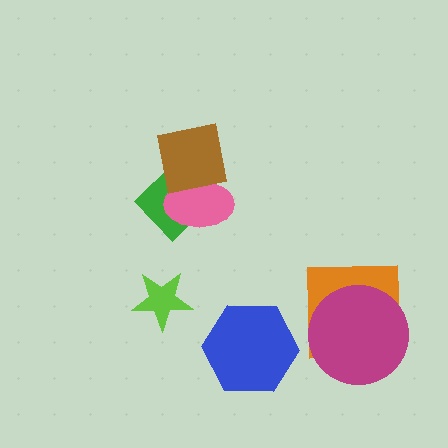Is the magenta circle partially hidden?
No, no other shape covers it.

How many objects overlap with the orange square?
1 object overlaps with the orange square.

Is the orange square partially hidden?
Yes, it is partially covered by another shape.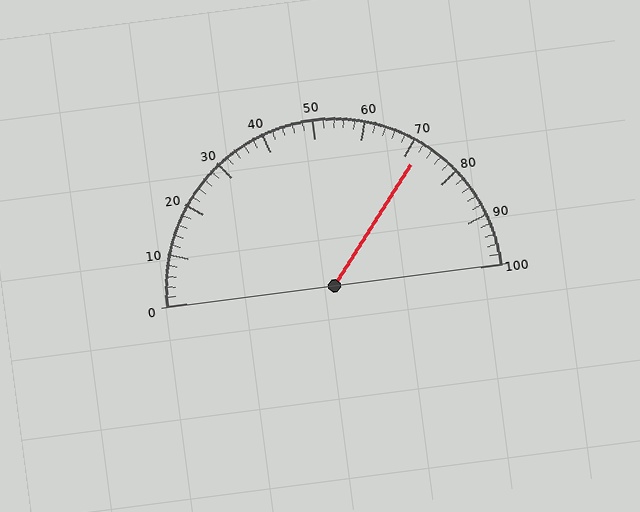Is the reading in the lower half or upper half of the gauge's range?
The reading is in the upper half of the range (0 to 100).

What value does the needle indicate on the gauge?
The needle indicates approximately 72.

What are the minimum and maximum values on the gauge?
The gauge ranges from 0 to 100.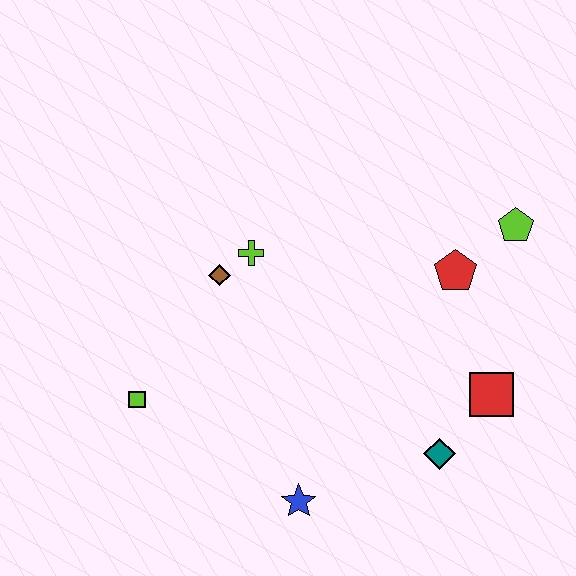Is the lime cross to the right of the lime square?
Yes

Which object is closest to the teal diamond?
The red square is closest to the teal diamond.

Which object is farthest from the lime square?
The lime pentagon is farthest from the lime square.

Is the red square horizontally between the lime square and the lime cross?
No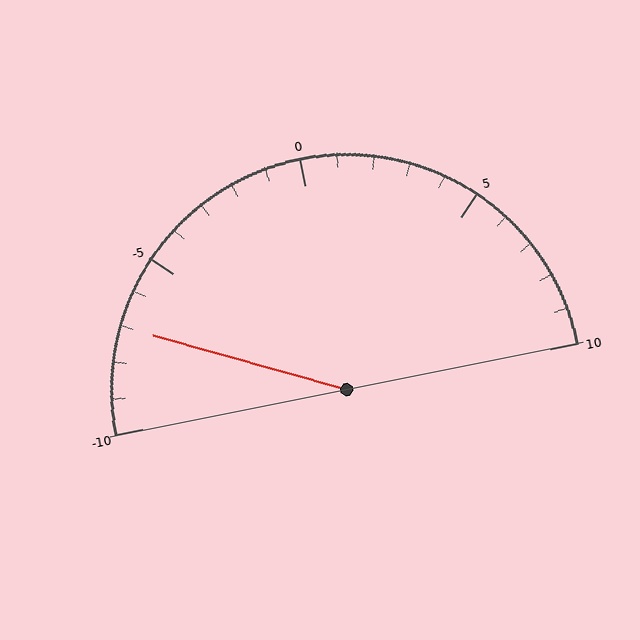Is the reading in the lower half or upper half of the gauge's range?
The reading is in the lower half of the range (-10 to 10).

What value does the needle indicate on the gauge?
The needle indicates approximately -7.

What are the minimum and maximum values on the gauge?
The gauge ranges from -10 to 10.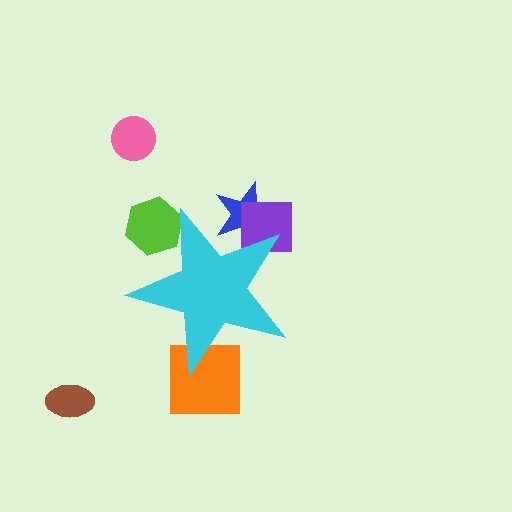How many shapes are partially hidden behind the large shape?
4 shapes are partially hidden.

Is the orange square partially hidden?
Yes, the orange square is partially hidden behind the cyan star.